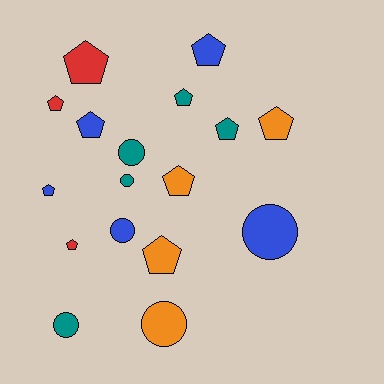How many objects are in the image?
There are 17 objects.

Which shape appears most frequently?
Pentagon, with 11 objects.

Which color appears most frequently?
Teal, with 5 objects.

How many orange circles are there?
There is 1 orange circle.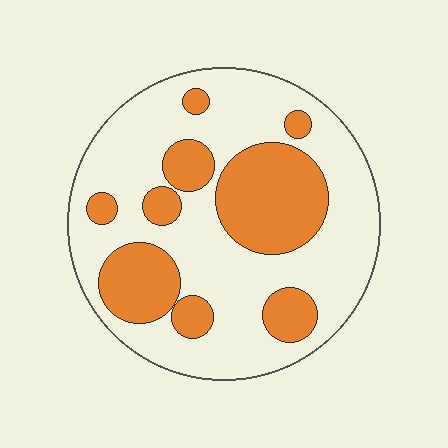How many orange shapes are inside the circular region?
9.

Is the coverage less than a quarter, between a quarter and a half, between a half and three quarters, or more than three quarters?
Between a quarter and a half.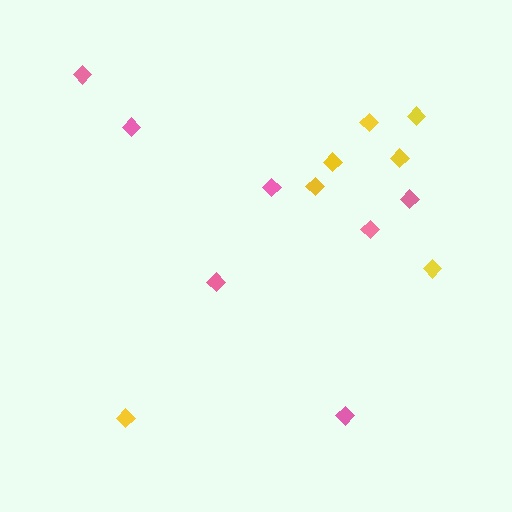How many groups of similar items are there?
There are 2 groups: one group of yellow diamonds (7) and one group of pink diamonds (7).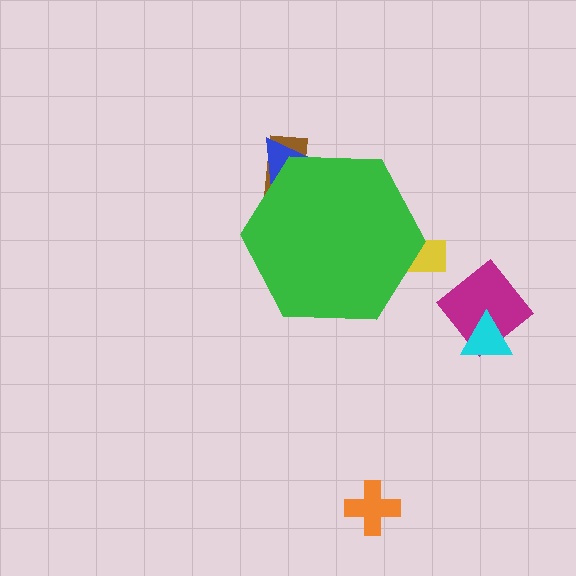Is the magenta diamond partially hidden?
No, the magenta diamond is fully visible.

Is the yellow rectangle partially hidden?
Yes, the yellow rectangle is partially hidden behind the green hexagon.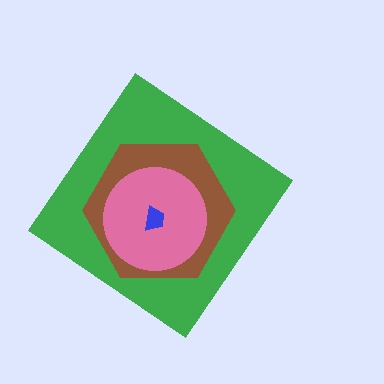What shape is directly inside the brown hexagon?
The pink circle.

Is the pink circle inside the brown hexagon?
Yes.